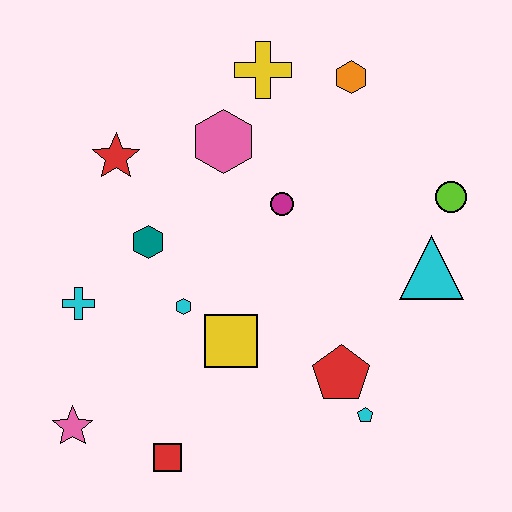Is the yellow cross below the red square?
No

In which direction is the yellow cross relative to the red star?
The yellow cross is to the right of the red star.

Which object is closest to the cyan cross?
The teal hexagon is closest to the cyan cross.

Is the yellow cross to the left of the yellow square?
No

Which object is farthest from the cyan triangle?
The pink star is farthest from the cyan triangle.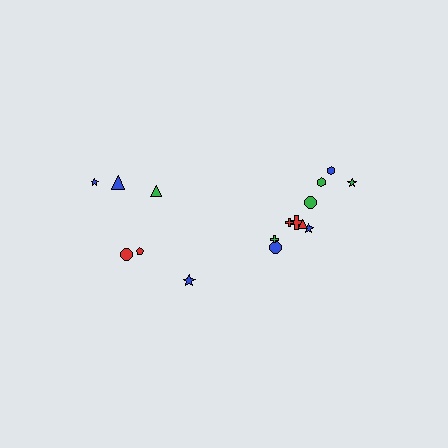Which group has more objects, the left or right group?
The right group.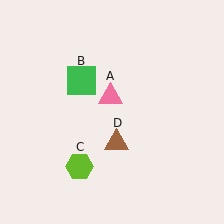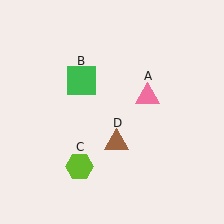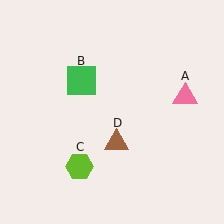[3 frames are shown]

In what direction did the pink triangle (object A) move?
The pink triangle (object A) moved right.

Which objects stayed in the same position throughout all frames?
Green square (object B) and lime hexagon (object C) and brown triangle (object D) remained stationary.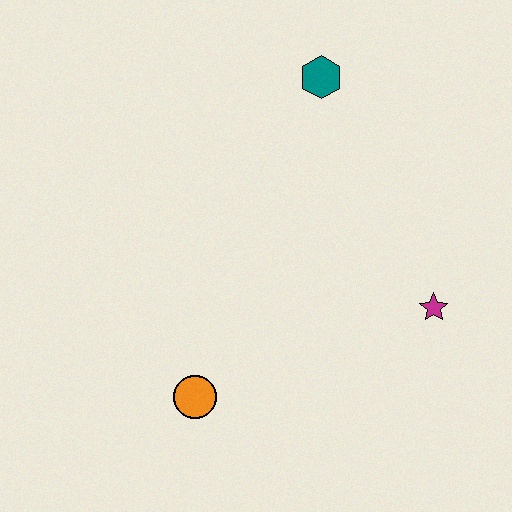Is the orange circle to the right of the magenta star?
No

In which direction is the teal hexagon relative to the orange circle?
The teal hexagon is above the orange circle.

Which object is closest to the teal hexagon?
The magenta star is closest to the teal hexagon.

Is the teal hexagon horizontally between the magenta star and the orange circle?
Yes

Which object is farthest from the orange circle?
The teal hexagon is farthest from the orange circle.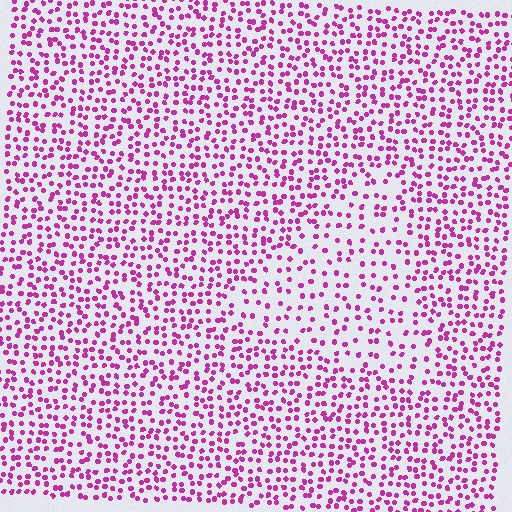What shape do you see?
I see a triangle.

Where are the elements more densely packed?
The elements are more densely packed outside the triangle boundary.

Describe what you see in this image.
The image contains small magenta elements arranged at two different densities. A triangle-shaped region is visible where the elements are less densely packed than the surrounding area.